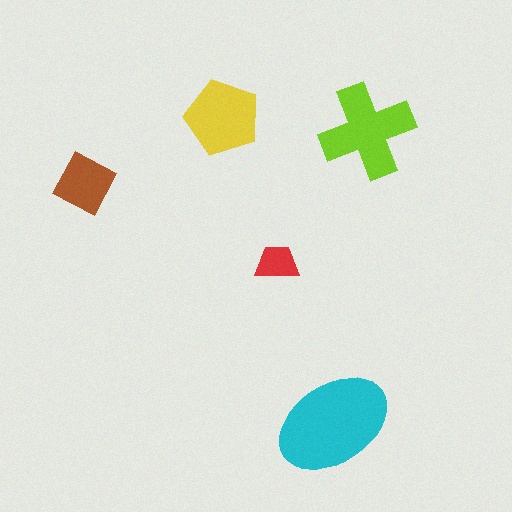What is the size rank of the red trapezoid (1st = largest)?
5th.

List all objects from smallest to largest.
The red trapezoid, the brown diamond, the yellow pentagon, the lime cross, the cyan ellipse.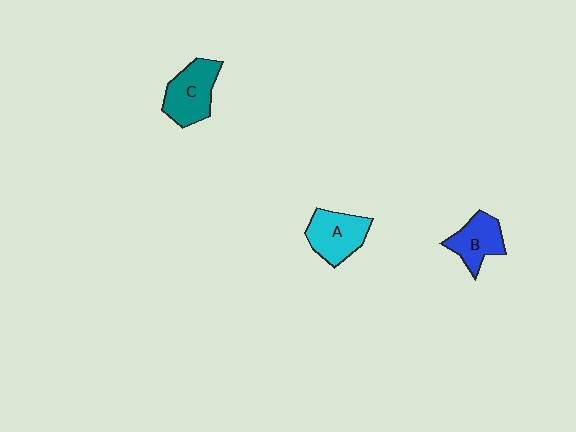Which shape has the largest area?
Shape C (teal).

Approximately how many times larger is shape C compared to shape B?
Approximately 1.2 times.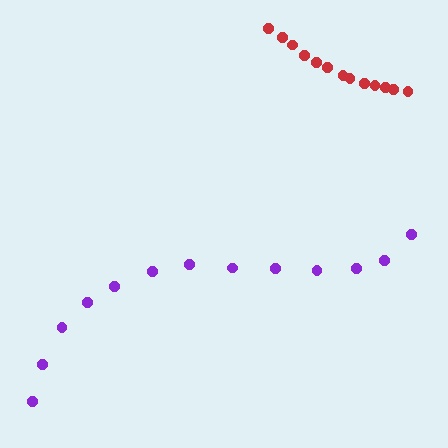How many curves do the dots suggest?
There are 2 distinct paths.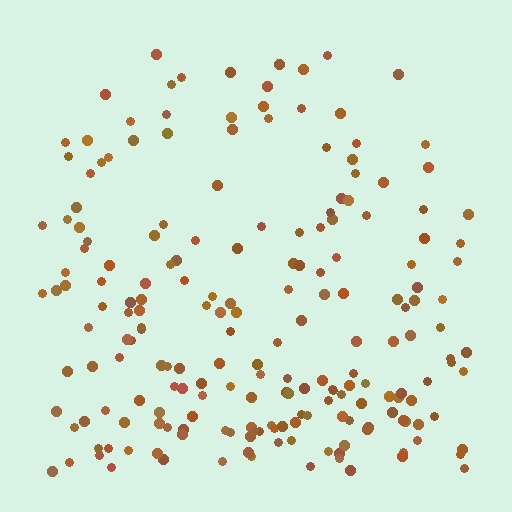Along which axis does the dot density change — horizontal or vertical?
Vertical.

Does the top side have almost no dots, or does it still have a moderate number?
Still a moderate number, just noticeably fewer than the bottom.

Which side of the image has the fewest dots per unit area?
The top.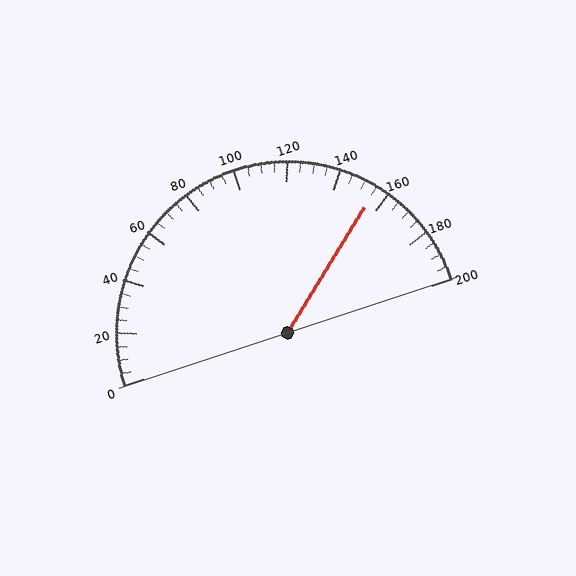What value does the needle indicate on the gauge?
The needle indicates approximately 155.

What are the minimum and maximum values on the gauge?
The gauge ranges from 0 to 200.